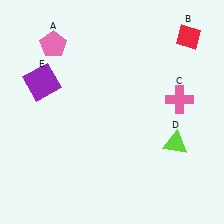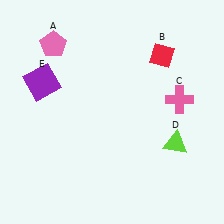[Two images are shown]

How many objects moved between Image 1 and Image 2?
1 object moved between the two images.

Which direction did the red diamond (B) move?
The red diamond (B) moved left.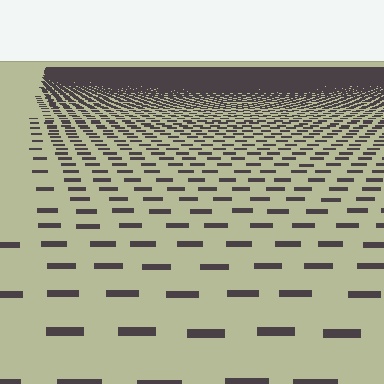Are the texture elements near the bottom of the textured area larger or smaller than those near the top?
Larger. Near the bottom, elements are closer to the viewer and appear at a bigger on-screen size.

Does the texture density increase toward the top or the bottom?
Density increases toward the top.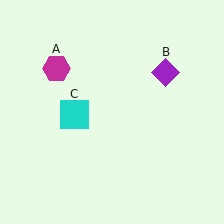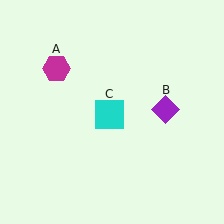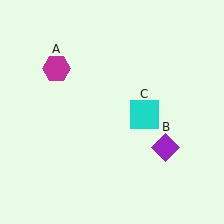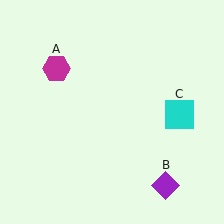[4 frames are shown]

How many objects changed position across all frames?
2 objects changed position: purple diamond (object B), cyan square (object C).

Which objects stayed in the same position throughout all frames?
Magenta hexagon (object A) remained stationary.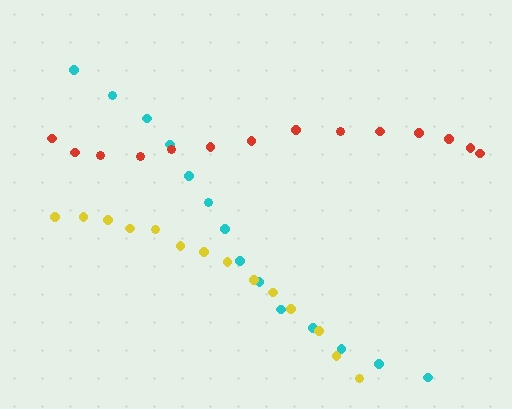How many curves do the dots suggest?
There are 3 distinct paths.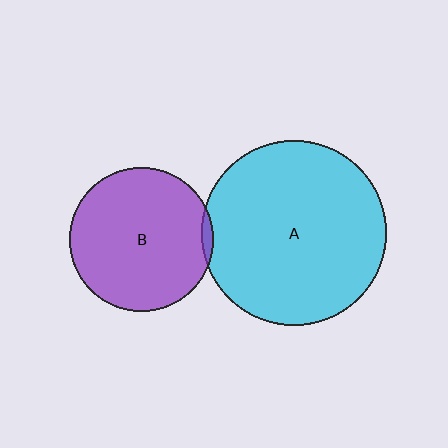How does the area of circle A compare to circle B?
Approximately 1.6 times.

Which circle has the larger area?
Circle A (cyan).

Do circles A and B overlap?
Yes.